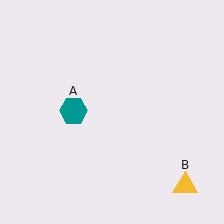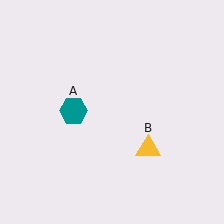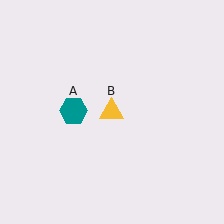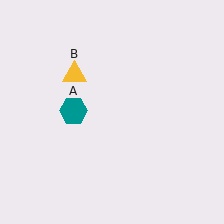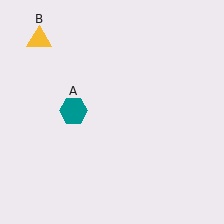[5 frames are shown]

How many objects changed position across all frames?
1 object changed position: yellow triangle (object B).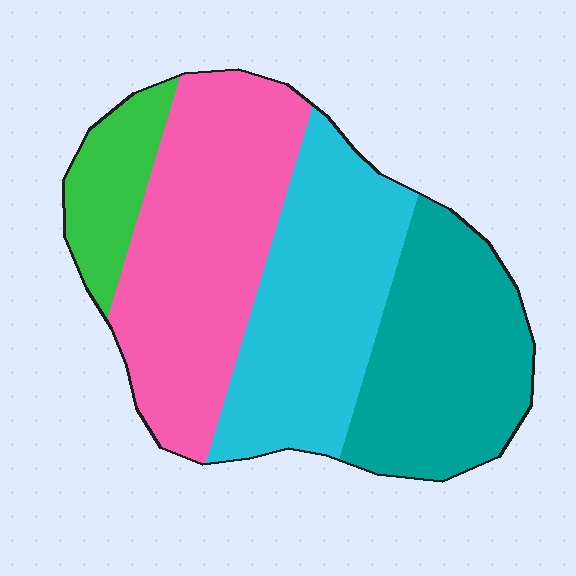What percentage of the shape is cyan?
Cyan takes up between a quarter and a half of the shape.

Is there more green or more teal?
Teal.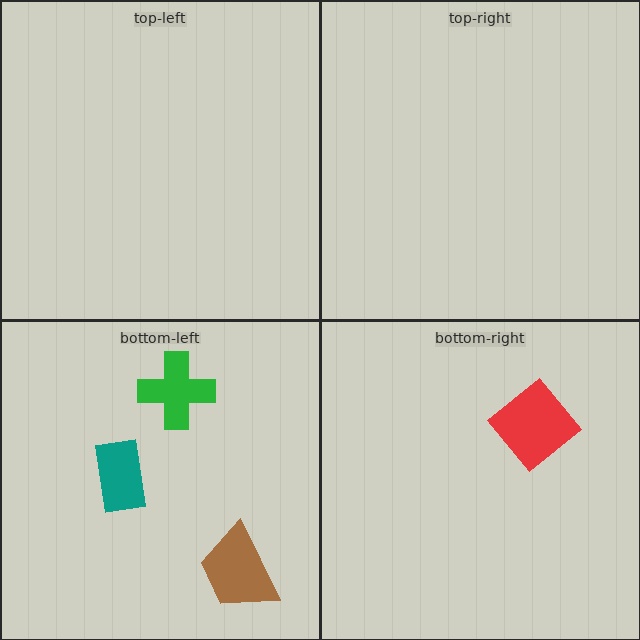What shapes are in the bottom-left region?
The teal rectangle, the green cross, the brown trapezoid.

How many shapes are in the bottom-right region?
1.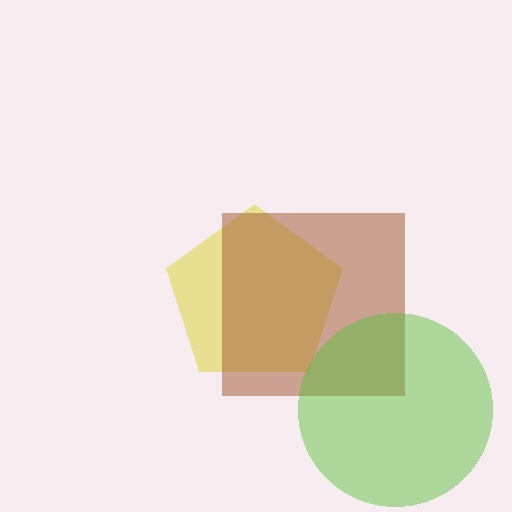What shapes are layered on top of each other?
The layered shapes are: a yellow pentagon, a brown square, a lime circle.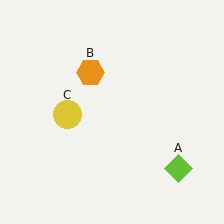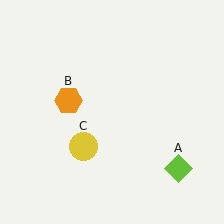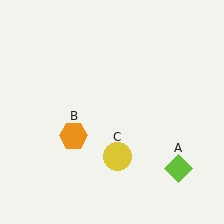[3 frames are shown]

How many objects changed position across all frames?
2 objects changed position: orange hexagon (object B), yellow circle (object C).